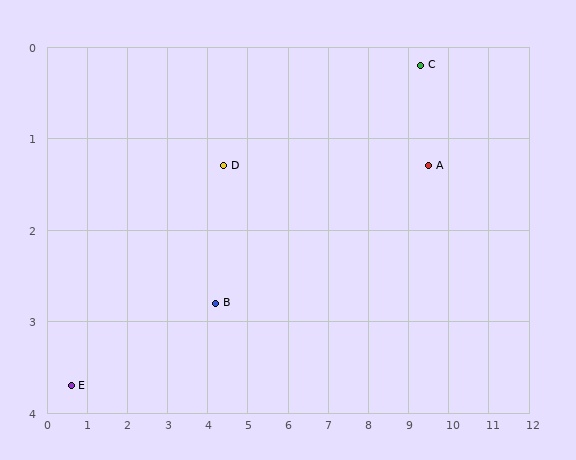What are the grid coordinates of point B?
Point B is at approximately (4.2, 2.8).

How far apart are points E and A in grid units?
Points E and A are about 9.2 grid units apart.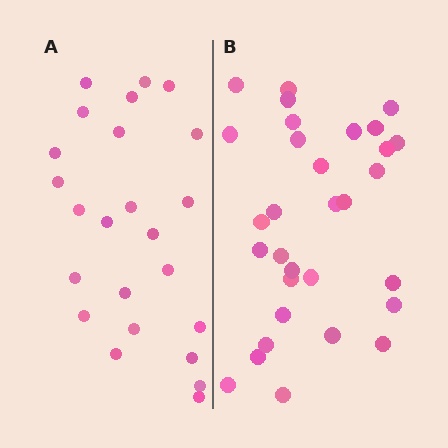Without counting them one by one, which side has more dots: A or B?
Region B (the right region) has more dots.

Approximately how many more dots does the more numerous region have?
Region B has roughly 8 or so more dots than region A.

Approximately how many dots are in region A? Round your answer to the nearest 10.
About 20 dots. (The exact count is 24, which rounds to 20.)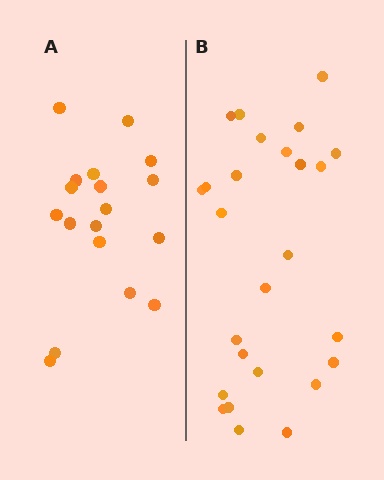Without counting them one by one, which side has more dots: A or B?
Region B (the right region) has more dots.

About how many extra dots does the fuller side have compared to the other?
Region B has roughly 8 or so more dots than region A.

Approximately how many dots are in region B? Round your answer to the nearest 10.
About 30 dots. (The exact count is 26, which rounds to 30.)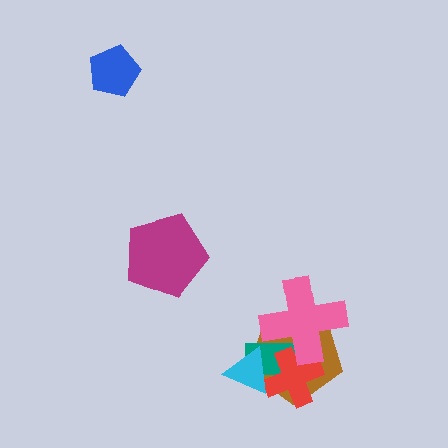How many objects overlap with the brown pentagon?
4 objects overlap with the brown pentagon.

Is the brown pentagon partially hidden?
Yes, it is partially covered by another shape.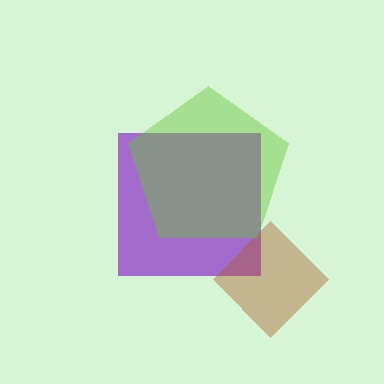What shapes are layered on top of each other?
The layered shapes are: a purple square, a brown diamond, a lime pentagon.